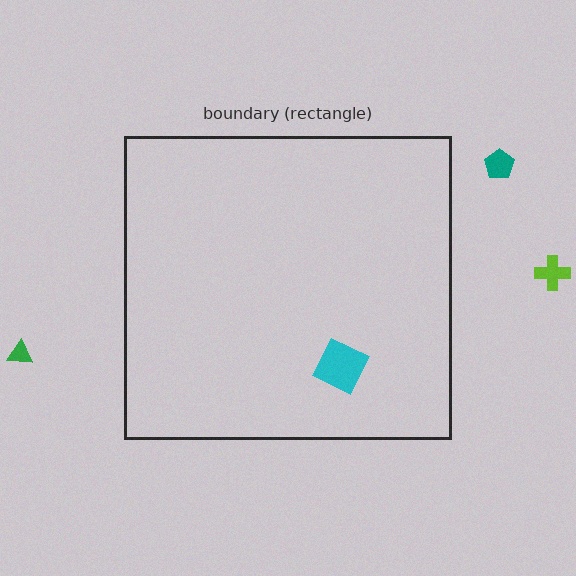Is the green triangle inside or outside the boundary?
Outside.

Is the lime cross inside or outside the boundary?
Outside.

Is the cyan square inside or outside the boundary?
Inside.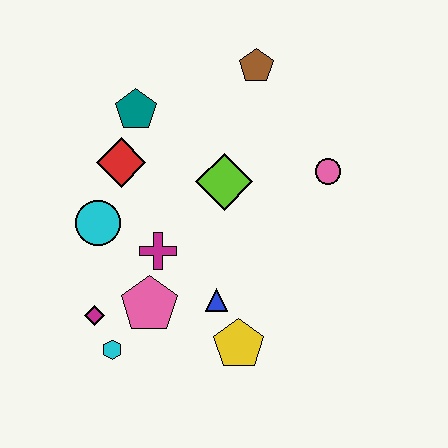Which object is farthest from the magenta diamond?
The brown pentagon is farthest from the magenta diamond.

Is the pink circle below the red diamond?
Yes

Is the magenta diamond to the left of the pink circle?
Yes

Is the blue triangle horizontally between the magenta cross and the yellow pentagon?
Yes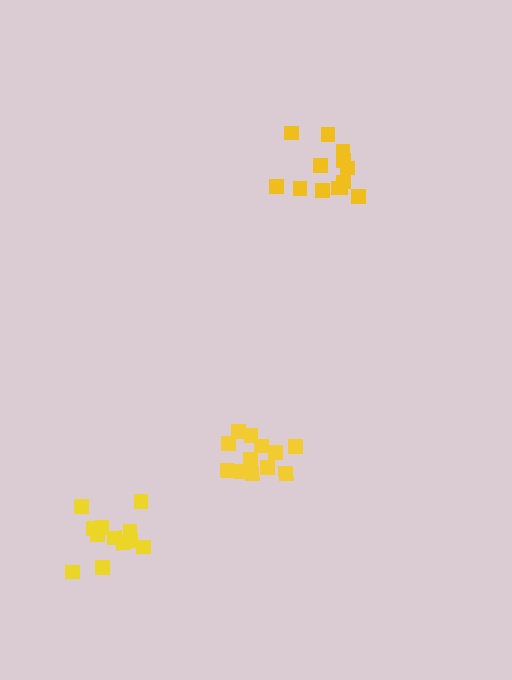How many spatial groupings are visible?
There are 3 spatial groupings.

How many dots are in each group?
Group 1: 13 dots, Group 2: 12 dots, Group 3: 12 dots (37 total).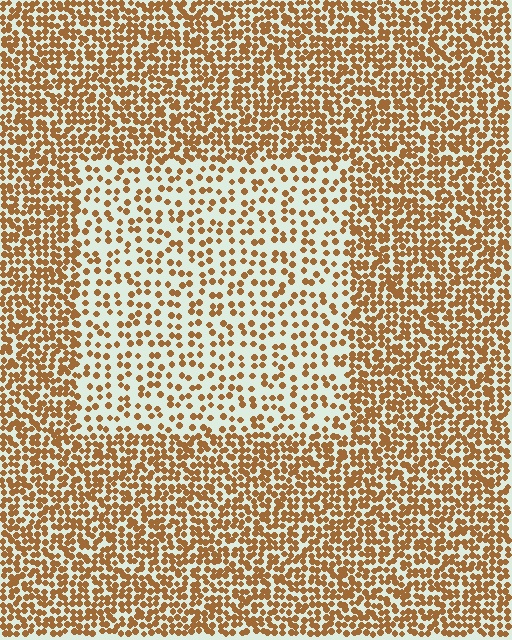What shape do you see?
I see a rectangle.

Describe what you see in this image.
The image contains small brown elements arranged at two different densities. A rectangle-shaped region is visible where the elements are less densely packed than the surrounding area.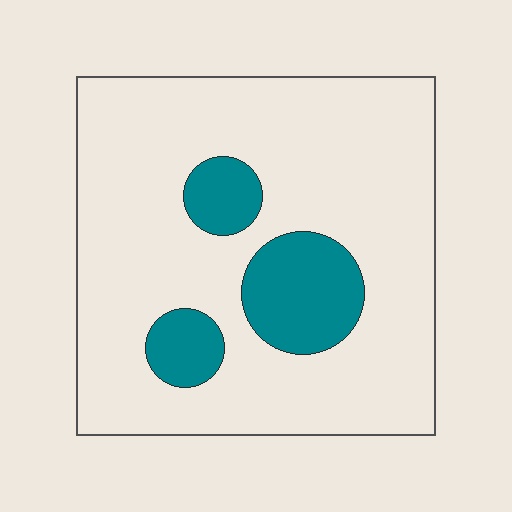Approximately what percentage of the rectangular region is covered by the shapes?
Approximately 15%.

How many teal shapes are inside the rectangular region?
3.